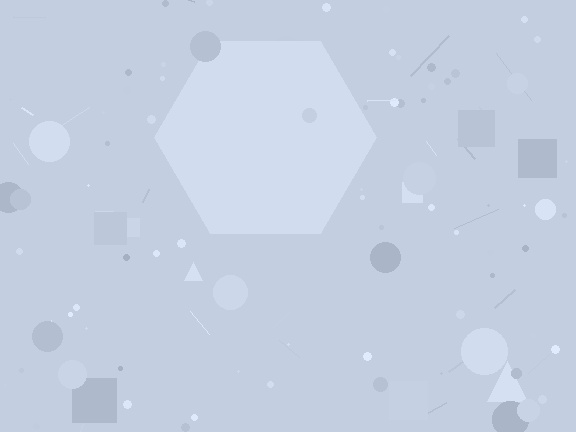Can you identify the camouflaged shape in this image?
The camouflaged shape is a hexagon.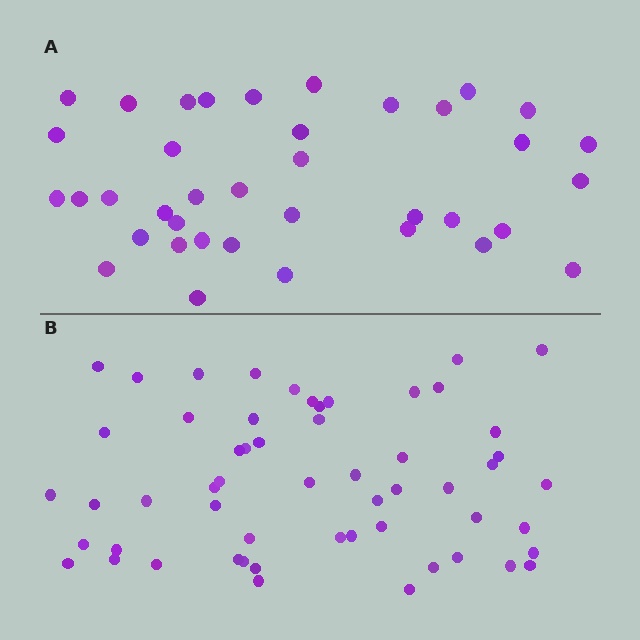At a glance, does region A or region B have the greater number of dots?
Region B (the bottom region) has more dots.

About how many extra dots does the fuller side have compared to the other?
Region B has approximately 20 more dots than region A.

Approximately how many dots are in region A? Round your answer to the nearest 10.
About 40 dots. (The exact count is 38, which rounds to 40.)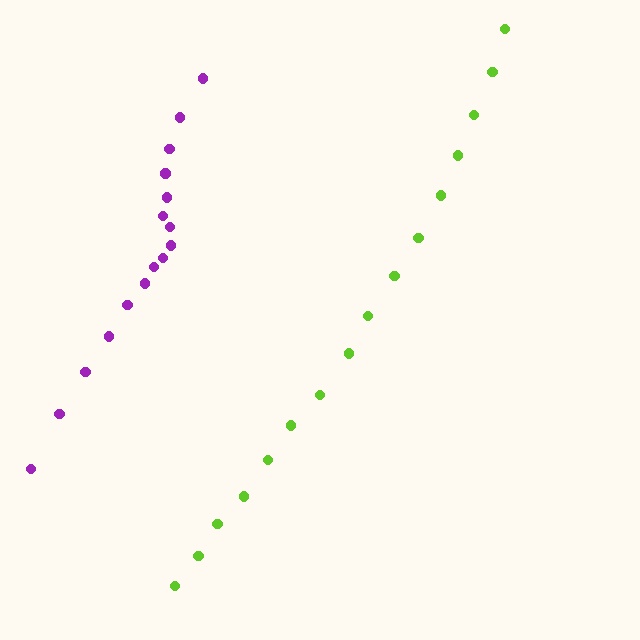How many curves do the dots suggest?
There are 2 distinct paths.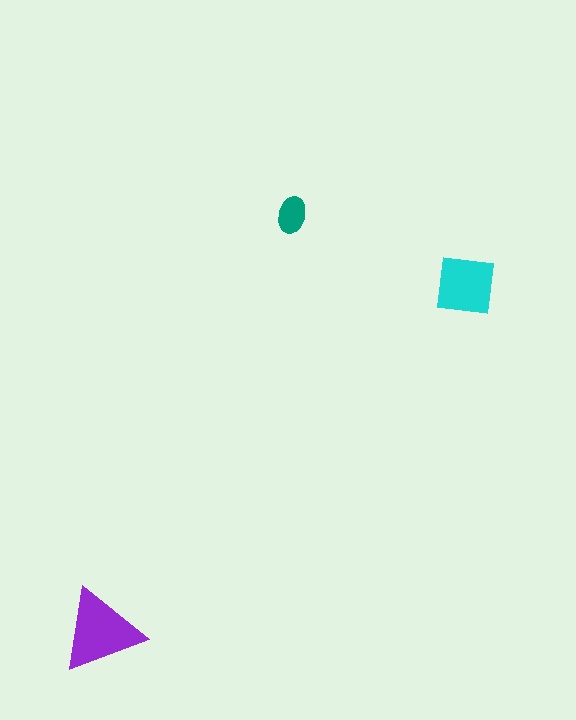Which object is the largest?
The purple triangle.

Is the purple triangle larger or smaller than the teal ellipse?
Larger.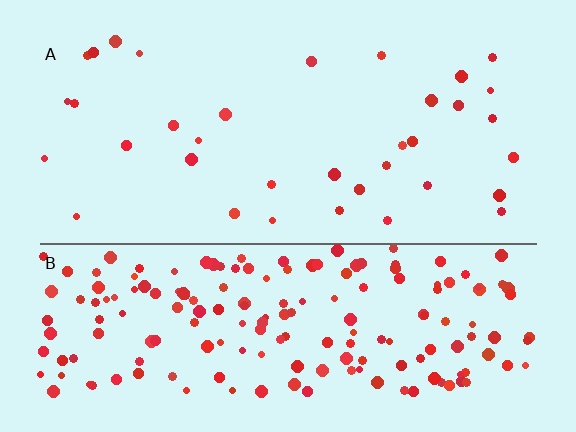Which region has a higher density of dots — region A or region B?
B (the bottom).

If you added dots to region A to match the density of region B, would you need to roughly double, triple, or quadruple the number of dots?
Approximately quadruple.